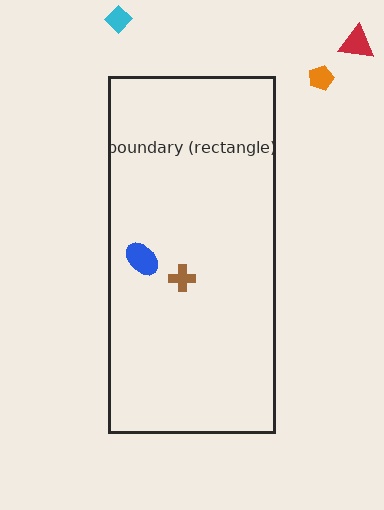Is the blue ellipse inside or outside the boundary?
Inside.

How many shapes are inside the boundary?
2 inside, 3 outside.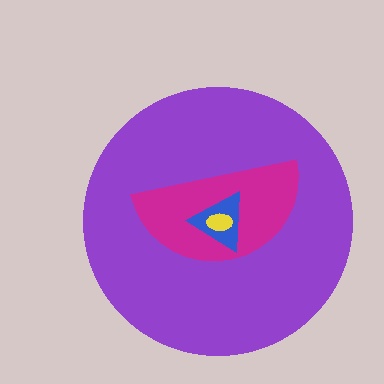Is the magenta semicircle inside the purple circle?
Yes.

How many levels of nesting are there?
4.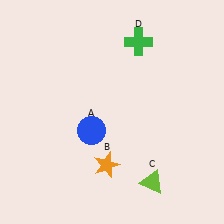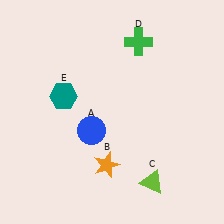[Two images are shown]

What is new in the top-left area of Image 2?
A teal hexagon (E) was added in the top-left area of Image 2.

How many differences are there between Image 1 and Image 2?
There is 1 difference between the two images.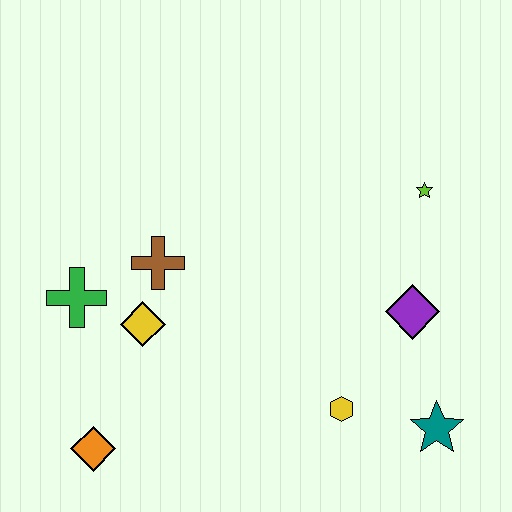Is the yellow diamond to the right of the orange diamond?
Yes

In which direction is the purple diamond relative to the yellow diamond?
The purple diamond is to the right of the yellow diamond.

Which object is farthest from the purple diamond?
The orange diamond is farthest from the purple diamond.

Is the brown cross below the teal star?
No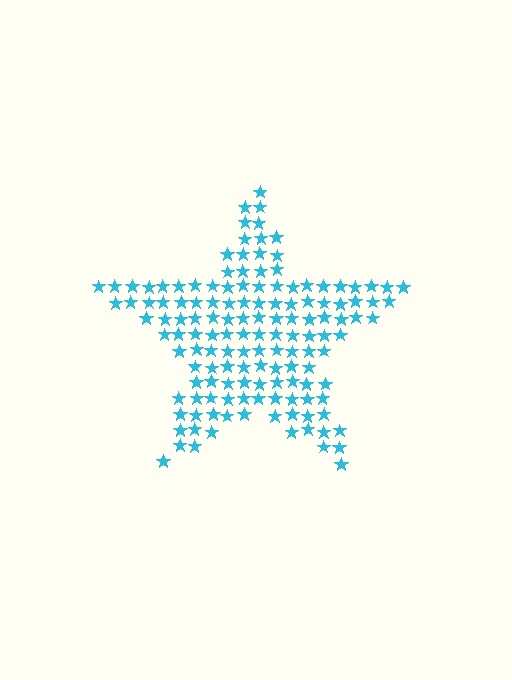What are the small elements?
The small elements are stars.